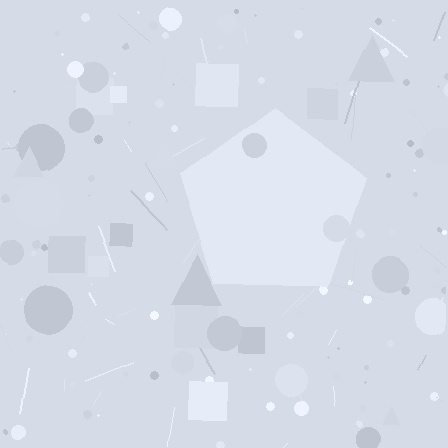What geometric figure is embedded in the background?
A pentagon is embedded in the background.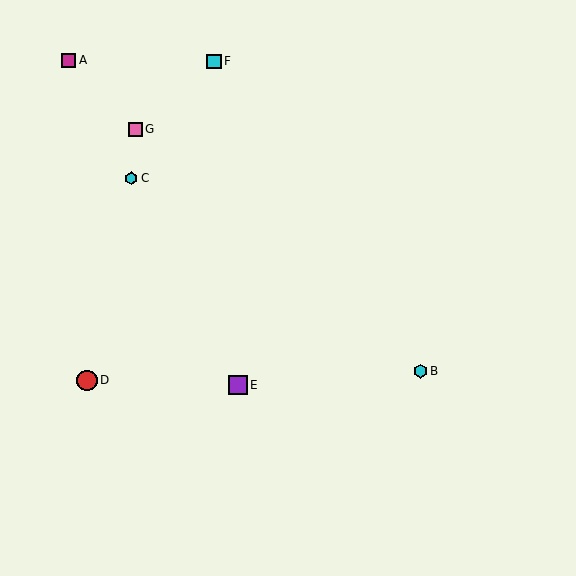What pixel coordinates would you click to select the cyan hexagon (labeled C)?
Click at (131, 178) to select the cyan hexagon C.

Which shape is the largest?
The red circle (labeled D) is the largest.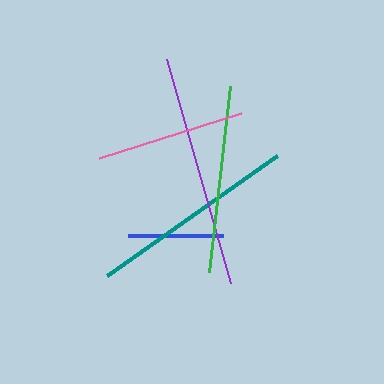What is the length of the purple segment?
The purple segment is approximately 233 pixels long.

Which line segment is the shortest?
The blue line is the shortest at approximately 95 pixels.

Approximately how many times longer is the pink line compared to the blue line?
The pink line is approximately 1.6 times the length of the blue line.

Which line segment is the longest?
The purple line is the longest at approximately 233 pixels.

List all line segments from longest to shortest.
From longest to shortest: purple, teal, green, pink, blue.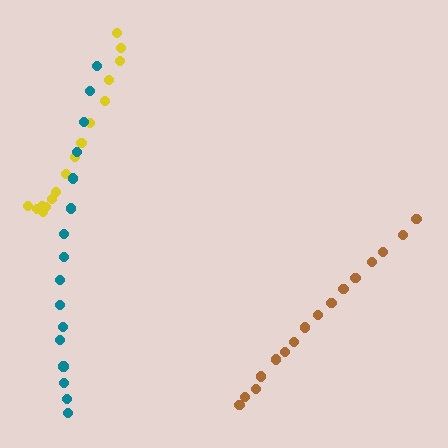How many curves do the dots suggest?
There are 3 distinct paths.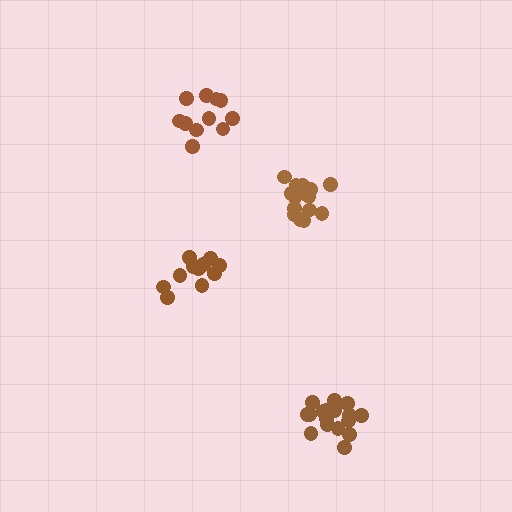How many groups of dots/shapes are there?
There are 4 groups.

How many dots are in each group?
Group 1: 11 dots, Group 2: 16 dots, Group 3: 17 dots, Group 4: 11 dots (55 total).